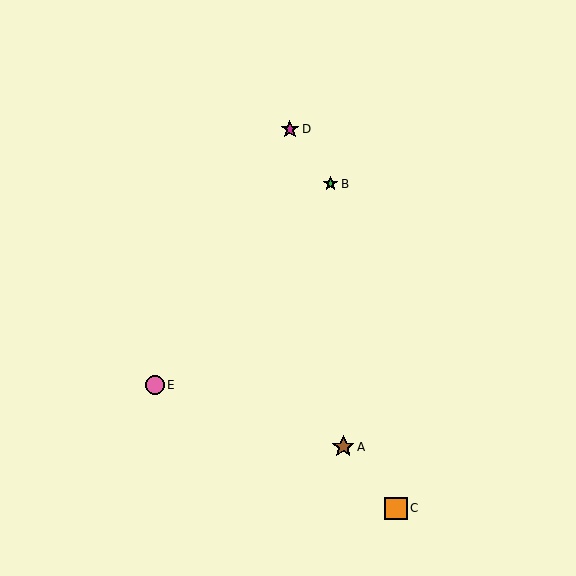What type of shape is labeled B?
Shape B is a green star.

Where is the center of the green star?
The center of the green star is at (330, 184).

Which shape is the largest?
The brown star (labeled A) is the largest.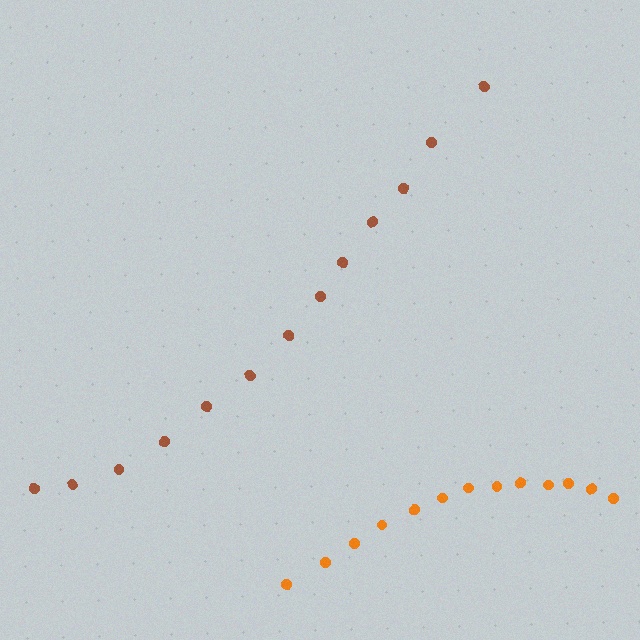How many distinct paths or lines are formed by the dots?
There are 2 distinct paths.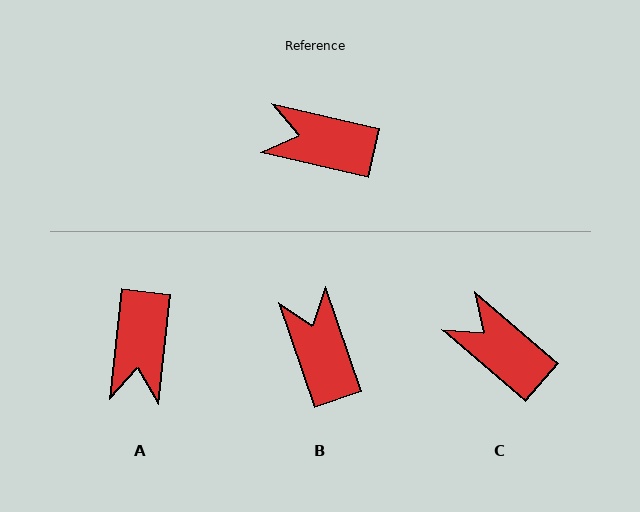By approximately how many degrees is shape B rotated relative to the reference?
Approximately 58 degrees clockwise.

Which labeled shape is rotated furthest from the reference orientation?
A, about 97 degrees away.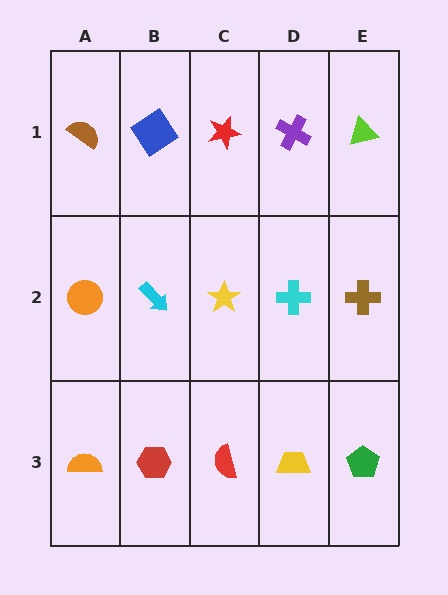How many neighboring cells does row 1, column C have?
3.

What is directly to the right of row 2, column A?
A cyan arrow.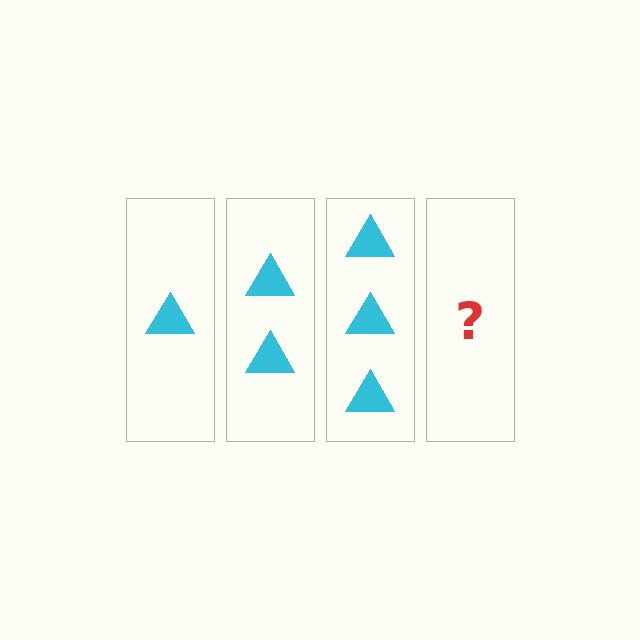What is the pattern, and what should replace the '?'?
The pattern is that each step adds one more triangle. The '?' should be 4 triangles.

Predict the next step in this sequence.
The next step is 4 triangles.